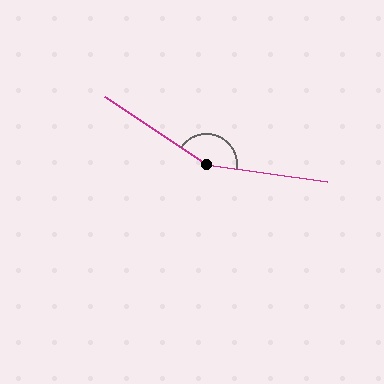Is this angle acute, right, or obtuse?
It is obtuse.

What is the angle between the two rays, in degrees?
Approximately 154 degrees.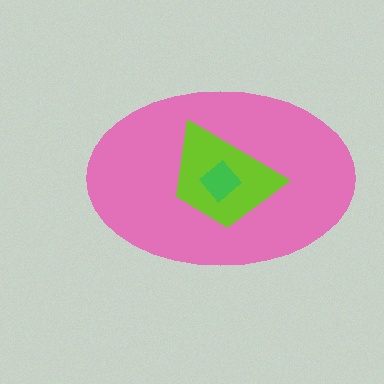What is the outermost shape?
The pink ellipse.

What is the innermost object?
The green diamond.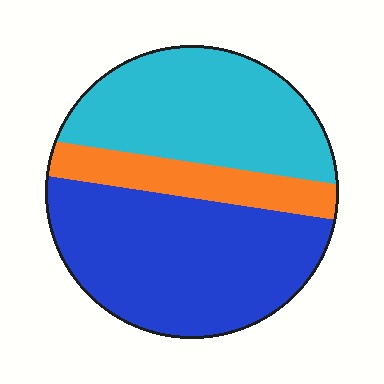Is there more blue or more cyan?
Blue.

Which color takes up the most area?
Blue, at roughly 45%.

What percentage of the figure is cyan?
Cyan takes up about three eighths (3/8) of the figure.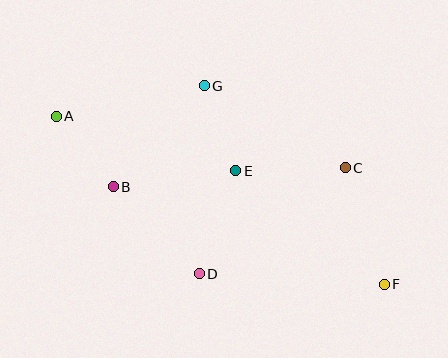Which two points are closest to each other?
Points E and G are closest to each other.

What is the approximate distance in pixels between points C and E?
The distance between C and E is approximately 110 pixels.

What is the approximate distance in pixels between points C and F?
The distance between C and F is approximately 123 pixels.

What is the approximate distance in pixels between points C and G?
The distance between C and G is approximately 163 pixels.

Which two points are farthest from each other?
Points A and F are farthest from each other.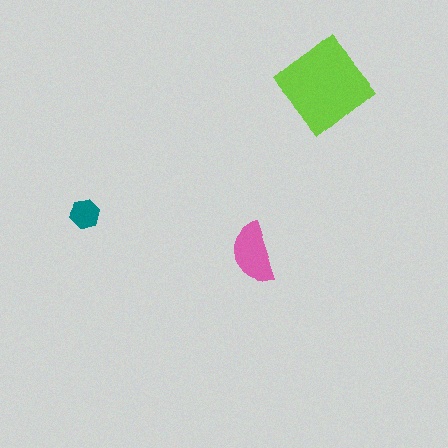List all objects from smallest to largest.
The teal hexagon, the pink semicircle, the lime diamond.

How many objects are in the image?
There are 3 objects in the image.